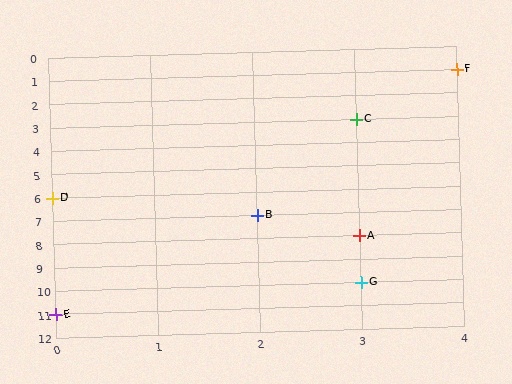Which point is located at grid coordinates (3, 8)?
Point A is at (3, 8).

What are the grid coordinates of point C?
Point C is at grid coordinates (3, 3).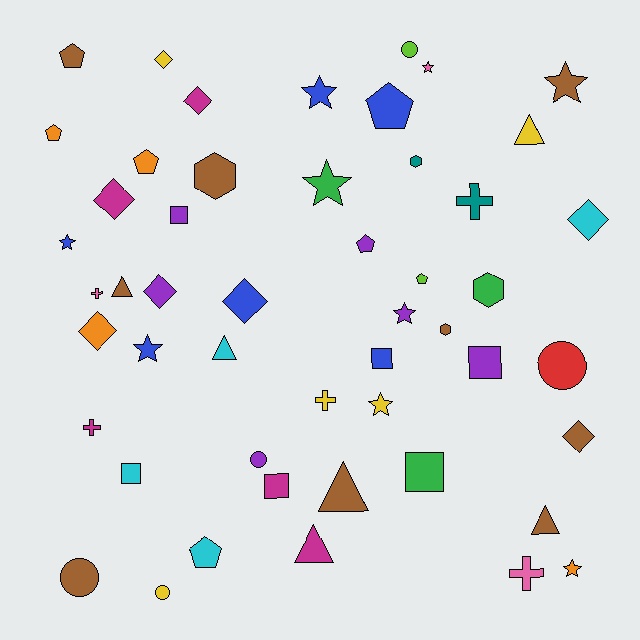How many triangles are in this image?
There are 6 triangles.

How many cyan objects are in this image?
There are 4 cyan objects.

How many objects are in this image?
There are 50 objects.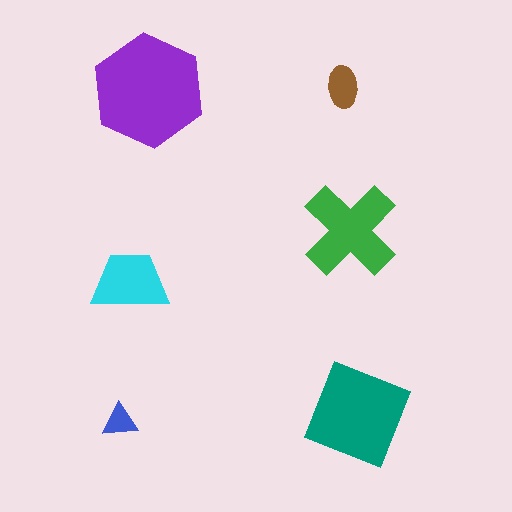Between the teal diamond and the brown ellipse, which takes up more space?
The teal diamond.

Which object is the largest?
The purple hexagon.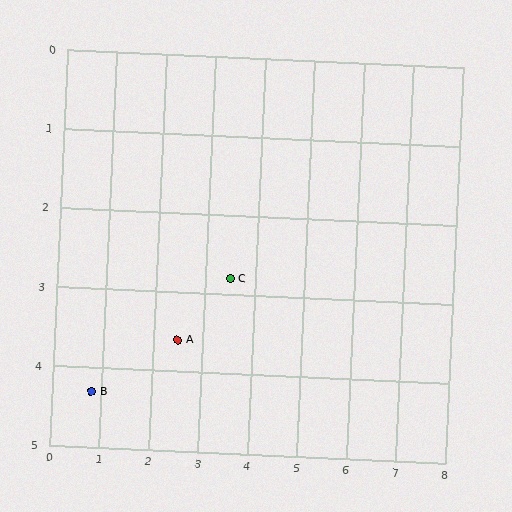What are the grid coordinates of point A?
Point A is at approximately (2.5, 3.6).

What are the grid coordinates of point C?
Point C is at approximately (3.5, 2.8).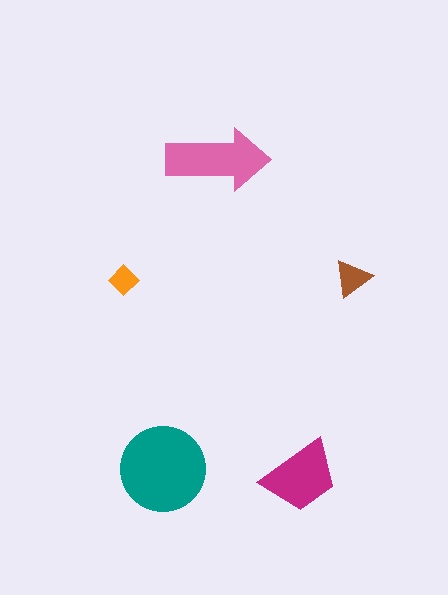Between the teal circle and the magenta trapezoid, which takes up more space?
The teal circle.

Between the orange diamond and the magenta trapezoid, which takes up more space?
The magenta trapezoid.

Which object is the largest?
The teal circle.